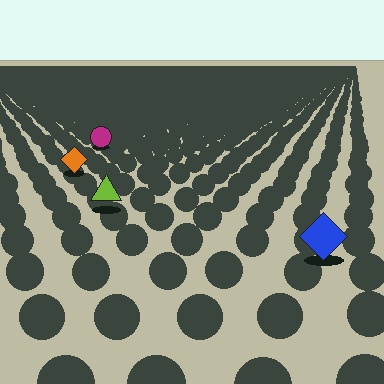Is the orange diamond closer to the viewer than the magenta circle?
Yes. The orange diamond is closer — you can tell from the texture gradient: the ground texture is coarser near it.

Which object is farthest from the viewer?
The magenta circle is farthest from the viewer. It appears smaller and the ground texture around it is denser.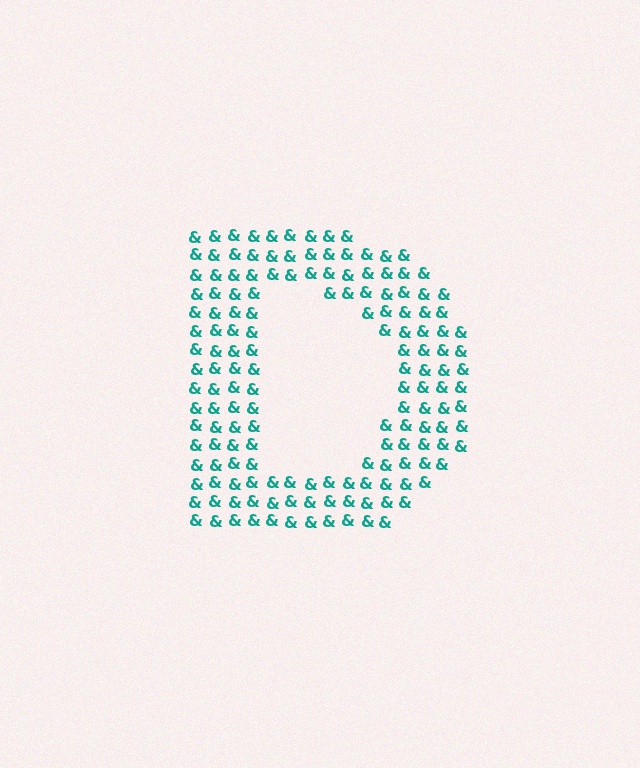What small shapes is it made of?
It is made of small ampersands.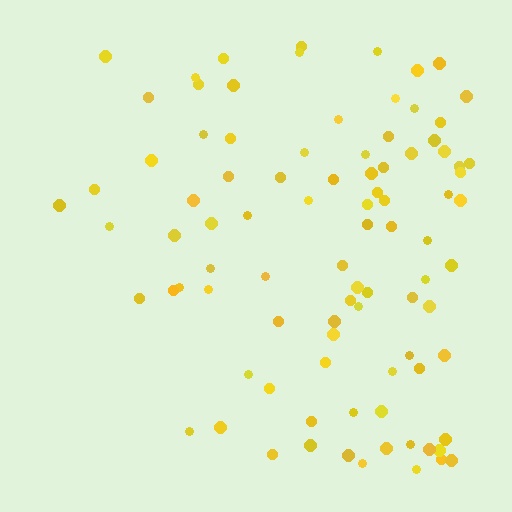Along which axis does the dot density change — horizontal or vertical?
Horizontal.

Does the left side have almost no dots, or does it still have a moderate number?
Still a moderate number, just noticeably fewer than the right.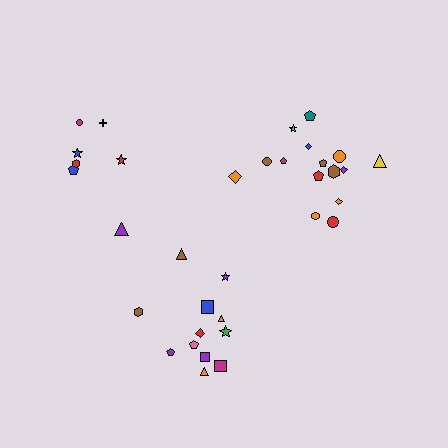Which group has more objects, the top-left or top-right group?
The top-right group.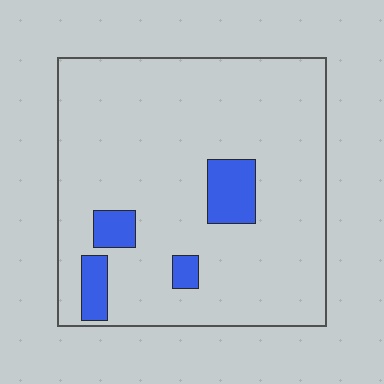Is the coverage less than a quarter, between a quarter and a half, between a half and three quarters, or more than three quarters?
Less than a quarter.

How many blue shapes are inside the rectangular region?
4.